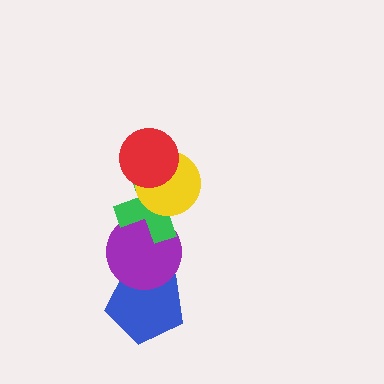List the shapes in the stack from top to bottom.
From top to bottom: the red circle, the yellow circle, the green cross, the purple circle, the blue pentagon.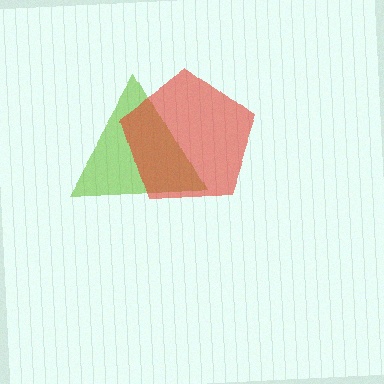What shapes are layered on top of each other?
The layered shapes are: a lime triangle, a red pentagon.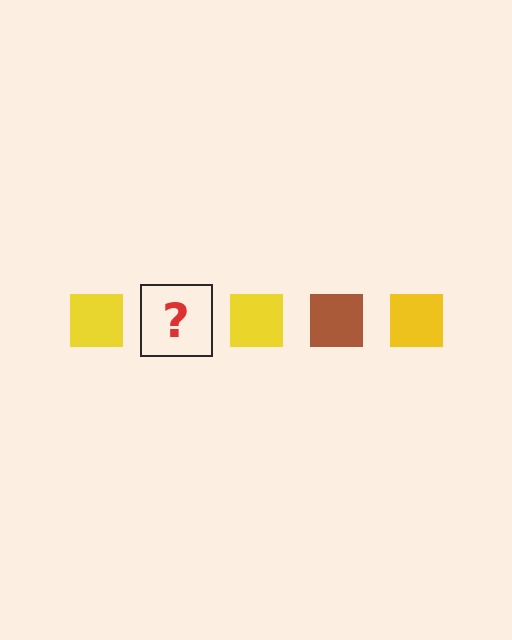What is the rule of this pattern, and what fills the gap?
The rule is that the pattern cycles through yellow, brown squares. The gap should be filled with a brown square.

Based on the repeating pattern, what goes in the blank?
The blank should be a brown square.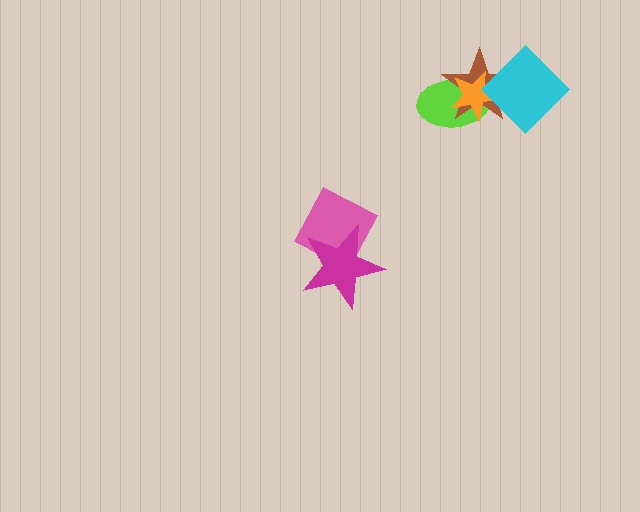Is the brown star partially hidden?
Yes, it is partially covered by another shape.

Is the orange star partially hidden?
Yes, it is partially covered by another shape.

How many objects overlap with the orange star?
3 objects overlap with the orange star.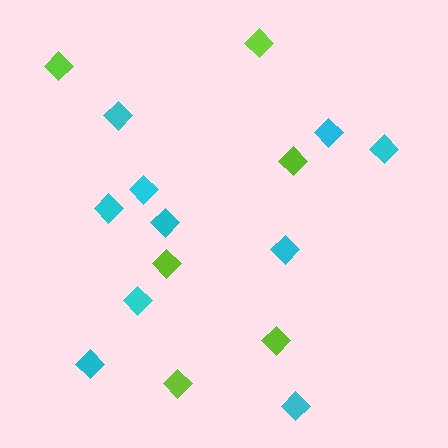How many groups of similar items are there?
There are 2 groups: one group of cyan diamonds (10) and one group of lime diamonds (6).